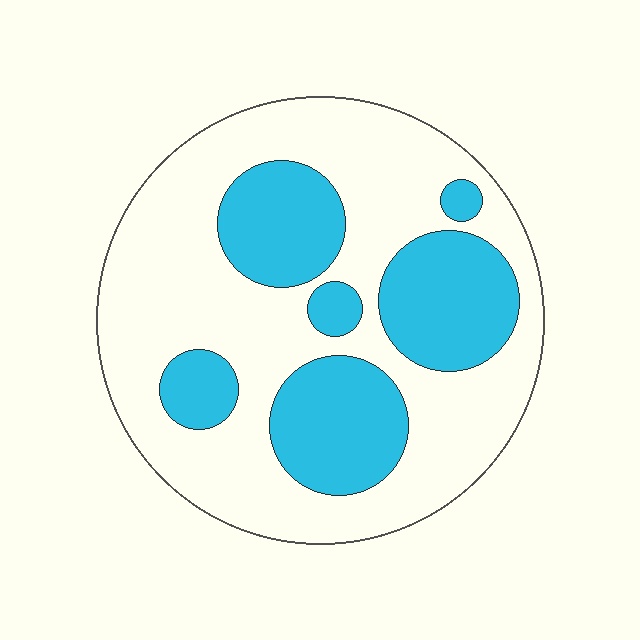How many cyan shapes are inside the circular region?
6.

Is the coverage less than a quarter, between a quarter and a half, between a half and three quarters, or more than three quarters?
Between a quarter and a half.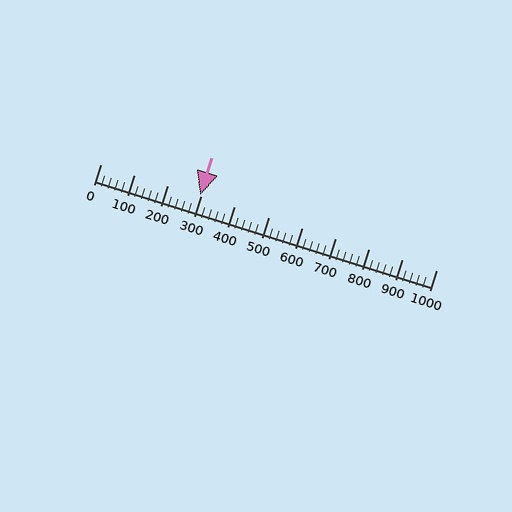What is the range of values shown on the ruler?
The ruler shows values from 0 to 1000.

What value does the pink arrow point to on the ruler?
The pink arrow points to approximately 297.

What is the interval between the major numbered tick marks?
The major tick marks are spaced 100 units apart.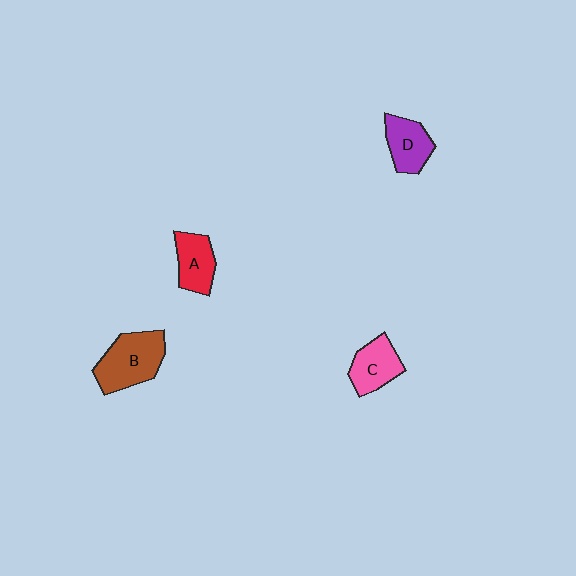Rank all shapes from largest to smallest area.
From largest to smallest: B (brown), C (pink), D (purple), A (red).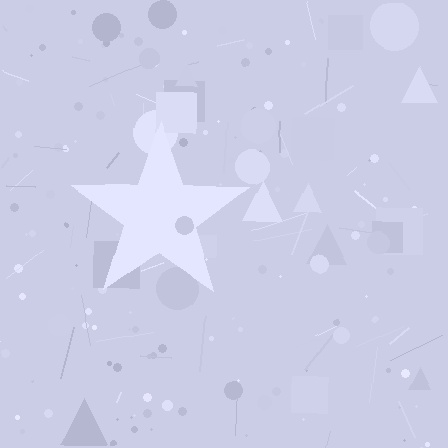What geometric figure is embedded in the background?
A star is embedded in the background.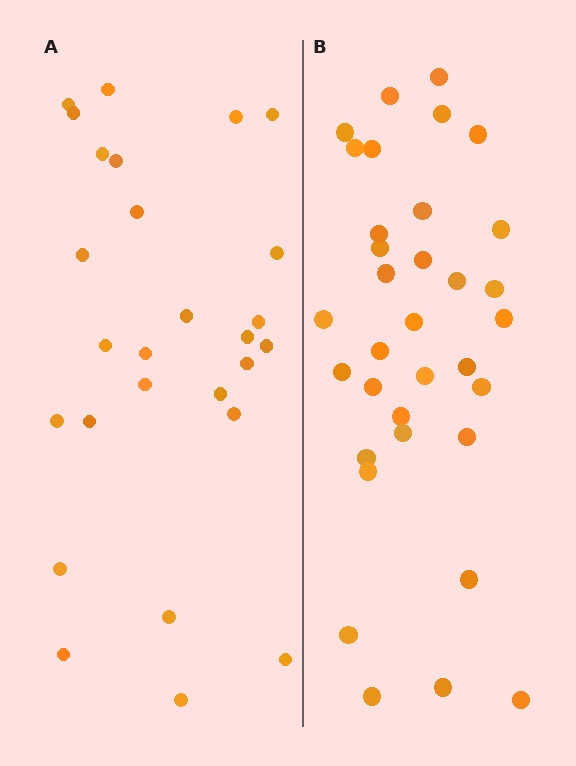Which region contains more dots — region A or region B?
Region B (the right region) has more dots.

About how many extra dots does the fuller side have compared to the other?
Region B has roughly 8 or so more dots than region A.